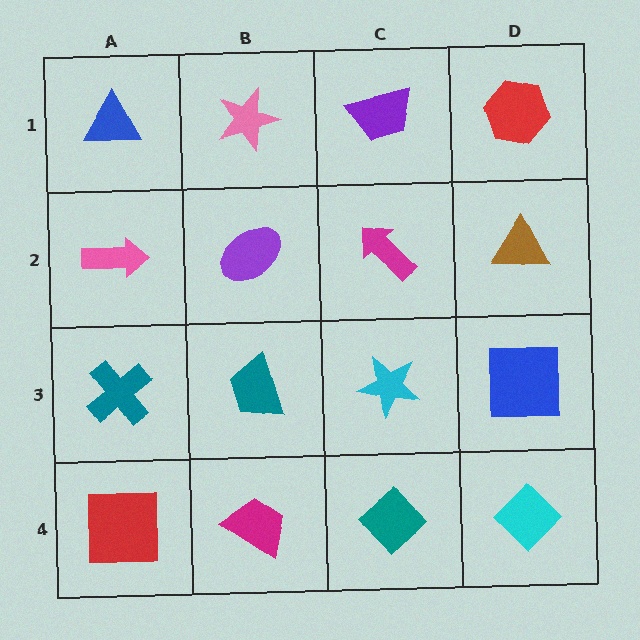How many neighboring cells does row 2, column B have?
4.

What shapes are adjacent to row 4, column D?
A blue square (row 3, column D), a teal diamond (row 4, column C).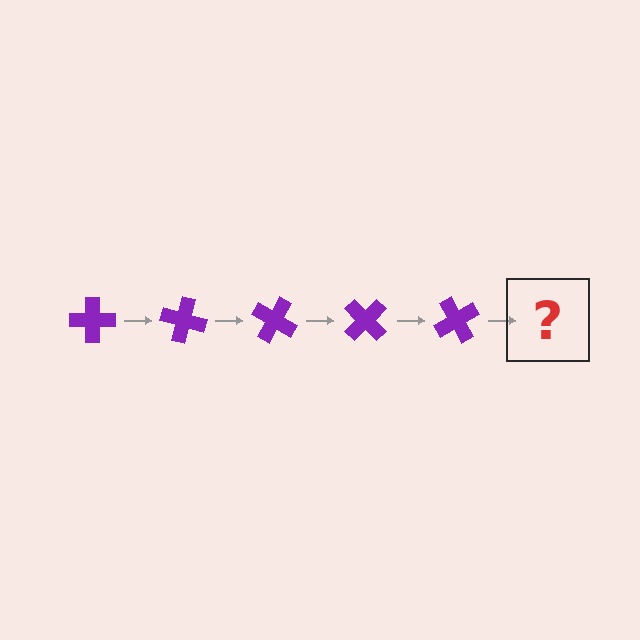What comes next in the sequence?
The next element should be a purple cross rotated 75 degrees.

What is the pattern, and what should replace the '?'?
The pattern is that the cross rotates 15 degrees each step. The '?' should be a purple cross rotated 75 degrees.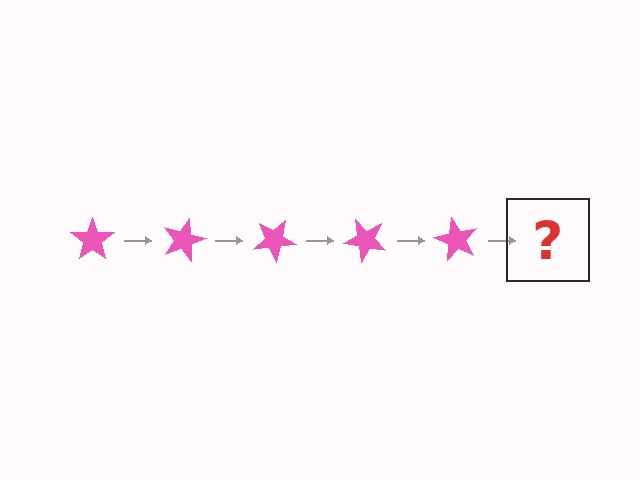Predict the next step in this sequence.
The next step is a pink star rotated 75 degrees.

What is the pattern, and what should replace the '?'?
The pattern is that the star rotates 15 degrees each step. The '?' should be a pink star rotated 75 degrees.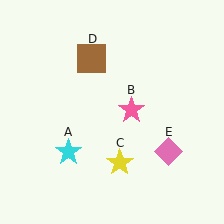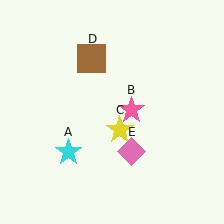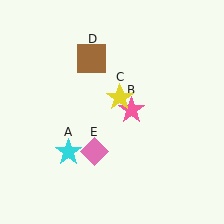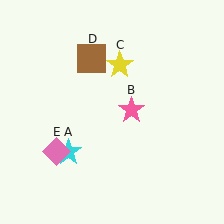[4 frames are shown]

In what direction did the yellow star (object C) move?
The yellow star (object C) moved up.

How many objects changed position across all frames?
2 objects changed position: yellow star (object C), pink diamond (object E).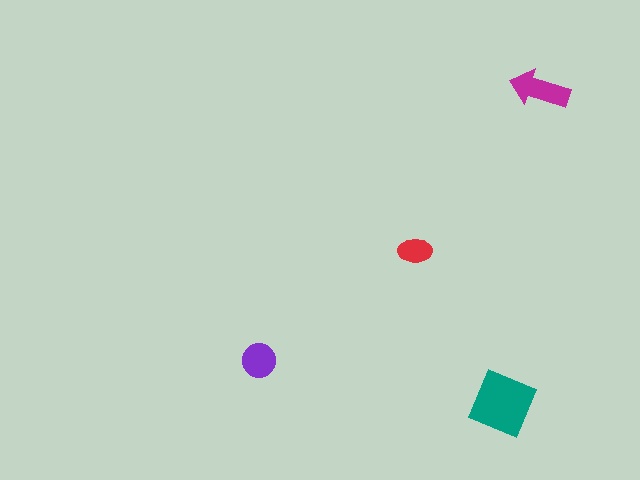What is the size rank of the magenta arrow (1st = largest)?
2nd.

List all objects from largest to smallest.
The teal square, the magenta arrow, the purple circle, the red ellipse.